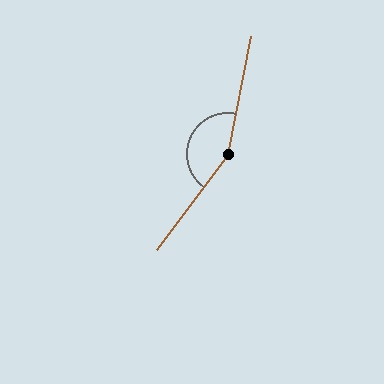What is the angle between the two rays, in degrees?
Approximately 154 degrees.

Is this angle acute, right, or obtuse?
It is obtuse.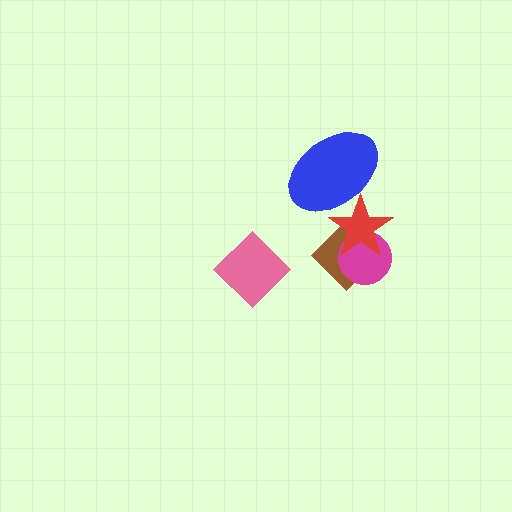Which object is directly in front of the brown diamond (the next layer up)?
The magenta circle is directly in front of the brown diamond.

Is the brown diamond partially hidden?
Yes, it is partially covered by another shape.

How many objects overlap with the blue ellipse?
1 object overlaps with the blue ellipse.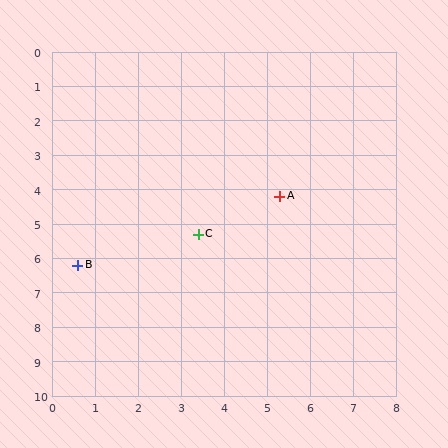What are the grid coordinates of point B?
Point B is at approximately (0.6, 6.2).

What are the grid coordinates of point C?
Point C is at approximately (3.4, 5.3).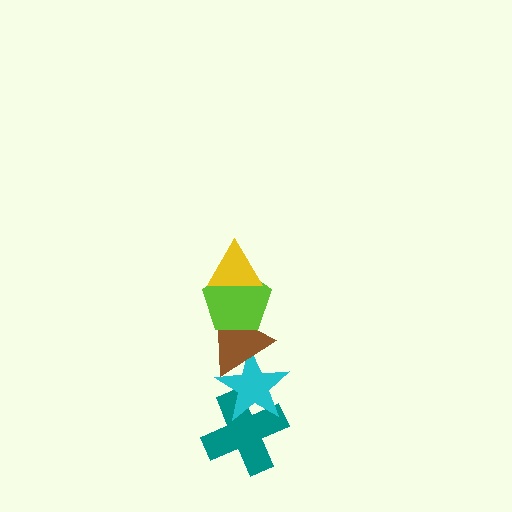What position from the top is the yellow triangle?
The yellow triangle is 1st from the top.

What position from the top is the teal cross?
The teal cross is 5th from the top.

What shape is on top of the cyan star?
The brown triangle is on top of the cyan star.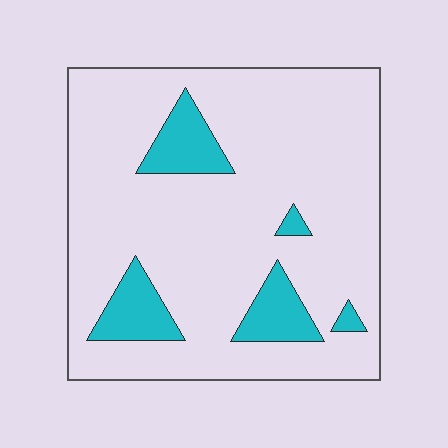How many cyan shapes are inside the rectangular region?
5.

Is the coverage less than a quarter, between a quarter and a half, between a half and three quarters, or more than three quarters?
Less than a quarter.